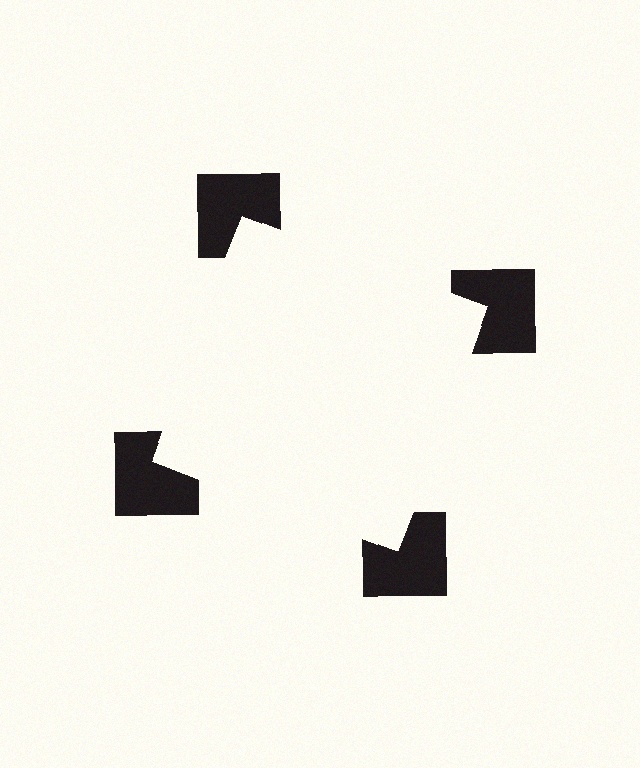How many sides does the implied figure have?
4 sides.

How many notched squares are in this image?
There are 4 — one at each vertex of the illusory square.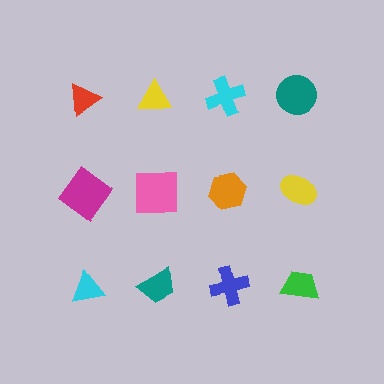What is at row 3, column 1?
A cyan triangle.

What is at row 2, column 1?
A magenta diamond.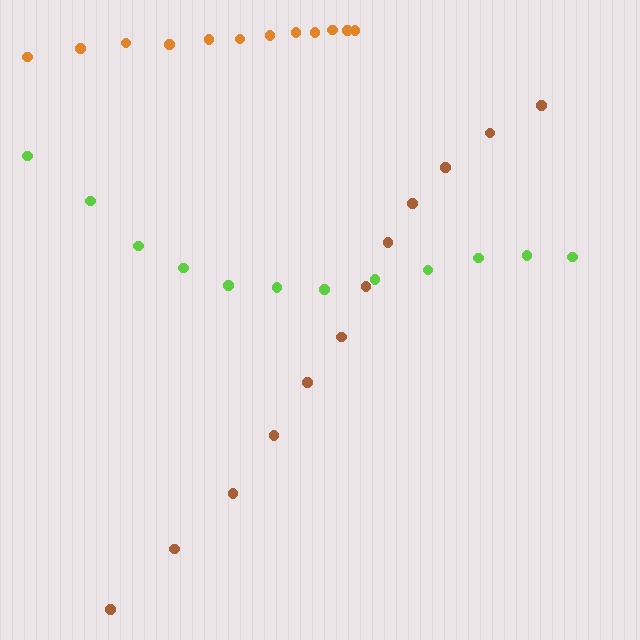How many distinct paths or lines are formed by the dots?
There are 3 distinct paths.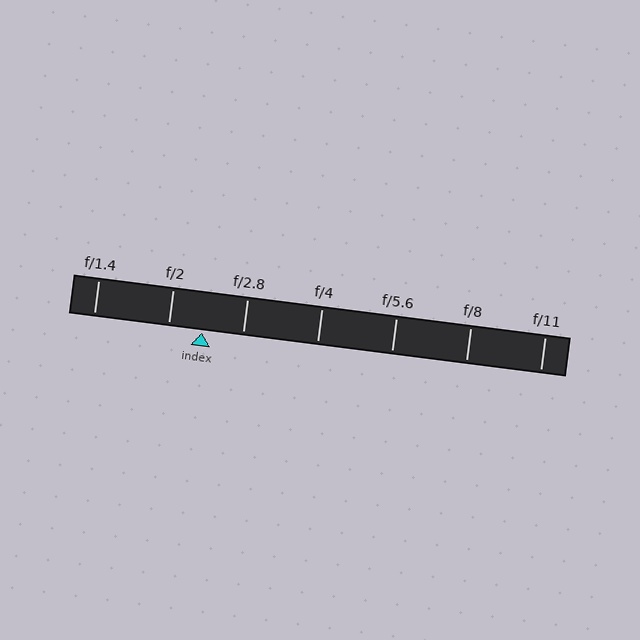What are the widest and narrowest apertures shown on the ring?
The widest aperture shown is f/1.4 and the narrowest is f/11.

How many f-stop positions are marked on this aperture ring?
There are 7 f-stop positions marked.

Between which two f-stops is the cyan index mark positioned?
The index mark is between f/2 and f/2.8.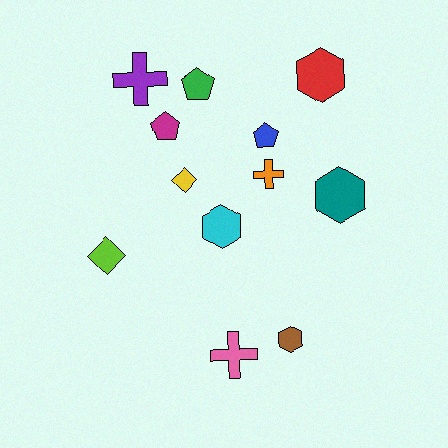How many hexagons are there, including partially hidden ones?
There are 4 hexagons.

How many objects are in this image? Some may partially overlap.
There are 12 objects.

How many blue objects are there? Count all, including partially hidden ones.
There is 1 blue object.